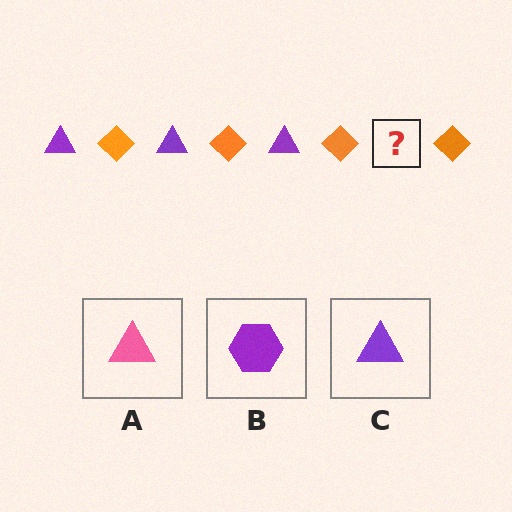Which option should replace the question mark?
Option C.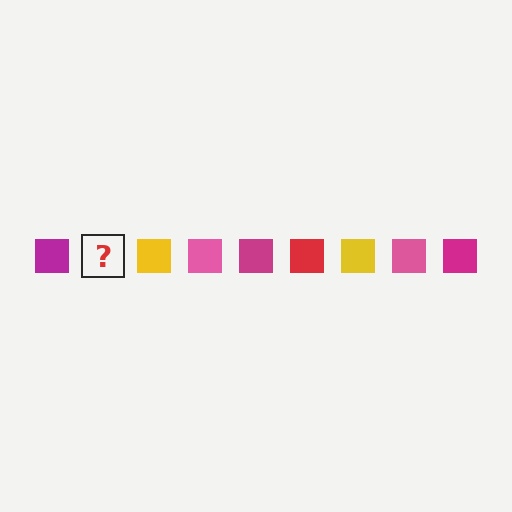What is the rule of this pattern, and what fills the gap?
The rule is that the pattern cycles through magenta, red, yellow, pink squares. The gap should be filled with a red square.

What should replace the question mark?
The question mark should be replaced with a red square.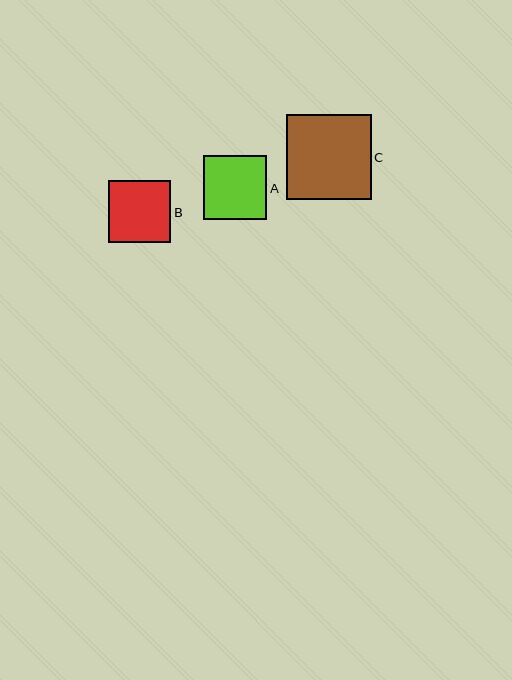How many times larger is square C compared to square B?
Square C is approximately 1.4 times the size of square B.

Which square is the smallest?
Square B is the smallest with a size of approximately 63 pixels.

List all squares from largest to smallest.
From largest to smallest: C, A, B.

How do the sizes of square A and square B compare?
Square A and square B are approximately the same size.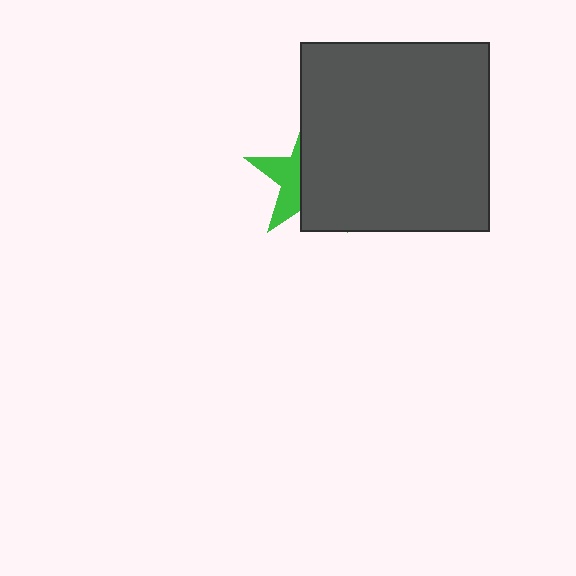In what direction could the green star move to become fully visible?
The green star could move left. That would shift it out from behind the dark gray square entirely.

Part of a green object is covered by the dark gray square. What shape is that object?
It is a star.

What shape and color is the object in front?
The object in front is a dark gray square.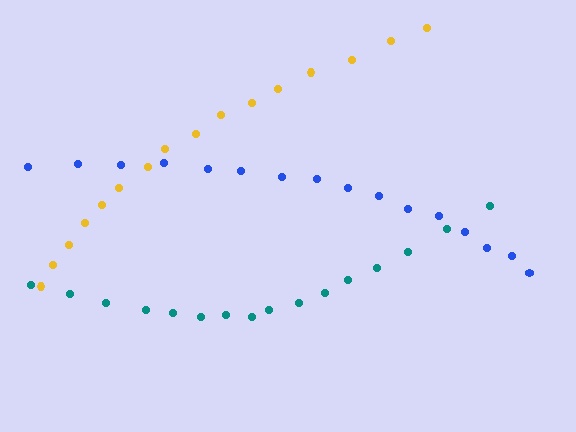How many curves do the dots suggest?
There are 3 distinct paths.